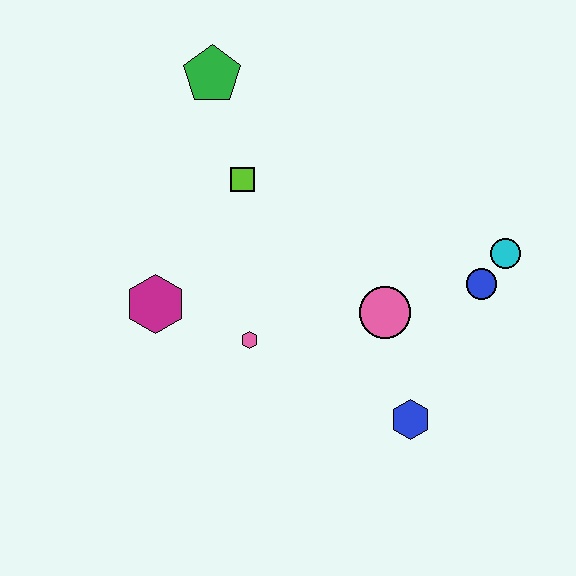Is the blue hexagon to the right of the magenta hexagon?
Yes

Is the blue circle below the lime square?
Yes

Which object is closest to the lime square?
The green pentagon is closest to the lime square.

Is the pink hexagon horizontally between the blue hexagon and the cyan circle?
No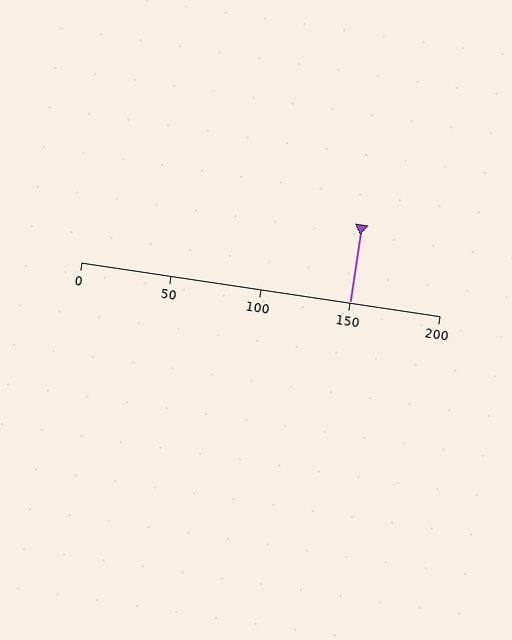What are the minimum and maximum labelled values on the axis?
The axis runs from 0 to 200.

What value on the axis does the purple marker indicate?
The marker indicates approximately 150.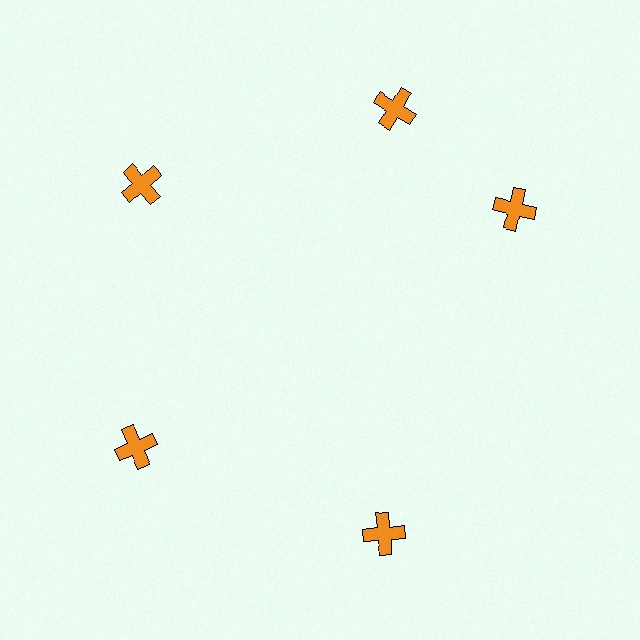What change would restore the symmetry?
The symmetry would be restored by rotating it back into even spacing with its neighbors so that all 5 crosses sit at equal angles and equal distance from the center.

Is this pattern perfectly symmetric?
No. The 5 orange crosses are arranged in a ring, but one element near the 3 o'clock position is rotated out of alignment along the ring, breaking the 5-fold rotational symmetry.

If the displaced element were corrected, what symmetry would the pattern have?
It would have 5-fold rotational symmetry — the pattern would map onto itself every 72 degrees.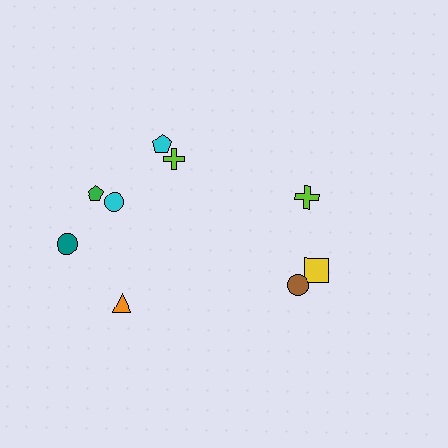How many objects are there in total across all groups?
There are 9 objects.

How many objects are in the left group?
There are 6 objects.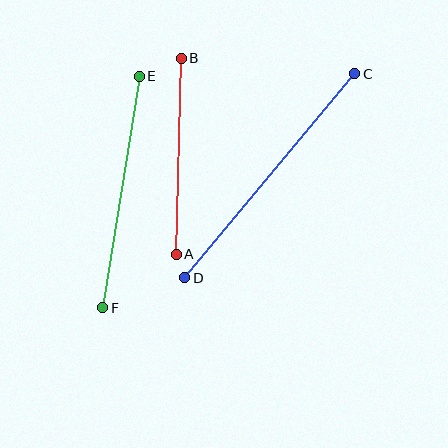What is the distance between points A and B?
The distance is approximately 196 pixels.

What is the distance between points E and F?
The distance is approximately 234 pixels.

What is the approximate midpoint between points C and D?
The midpoint is at approximately (270, 176) pixels.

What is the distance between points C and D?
The distance is approximately 265 pixels.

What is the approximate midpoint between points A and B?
The midpoint is at approximately (179, 156) pixels.